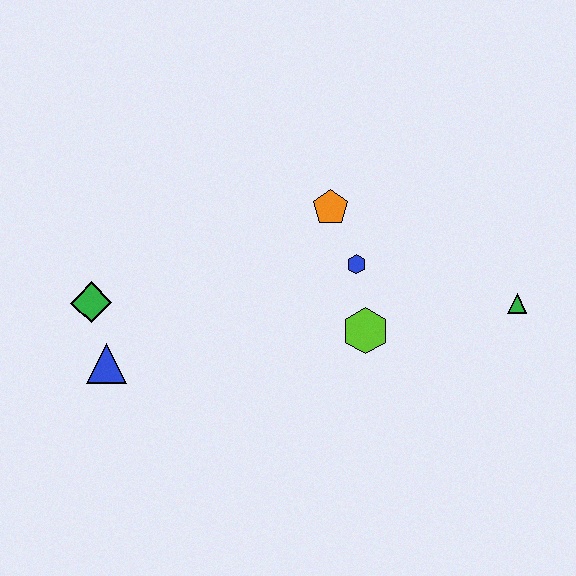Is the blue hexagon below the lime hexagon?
No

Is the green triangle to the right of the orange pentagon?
Yes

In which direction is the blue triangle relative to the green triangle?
The blue triangle is to the left of the green triangle.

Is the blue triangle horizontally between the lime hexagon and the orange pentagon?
No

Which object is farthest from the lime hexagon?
The green diamond is farthest from the lime hexagon.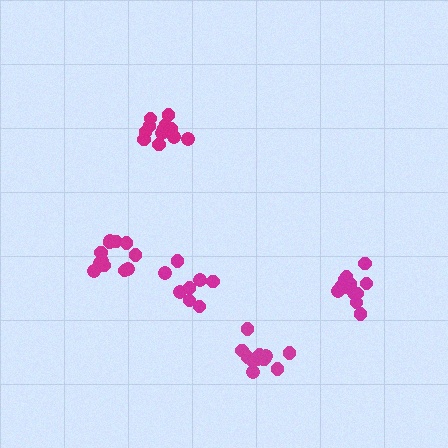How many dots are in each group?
Group 1: 12 dots, Group 2: 8 dots, Group 3: 11 dots, Group 4: 14 dots, Group 5: 12 dots (57 total).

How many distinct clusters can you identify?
There are 5 distinct clusters.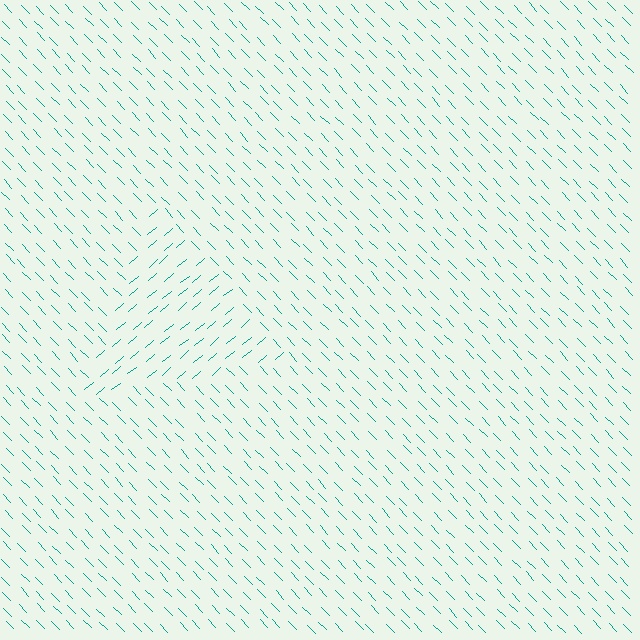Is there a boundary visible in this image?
Yes, there is a texture boundary formed by a change in line orientation.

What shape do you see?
I see a triangle.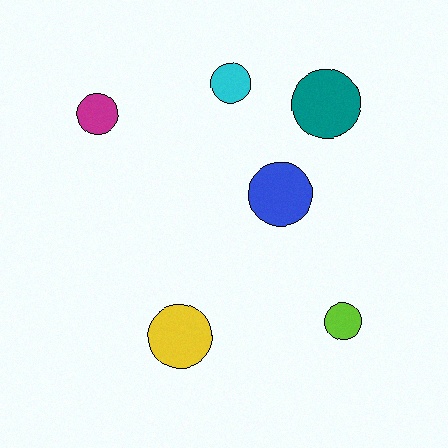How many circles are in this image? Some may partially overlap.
There are 6 circles.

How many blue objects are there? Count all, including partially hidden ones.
There is 1 blue object.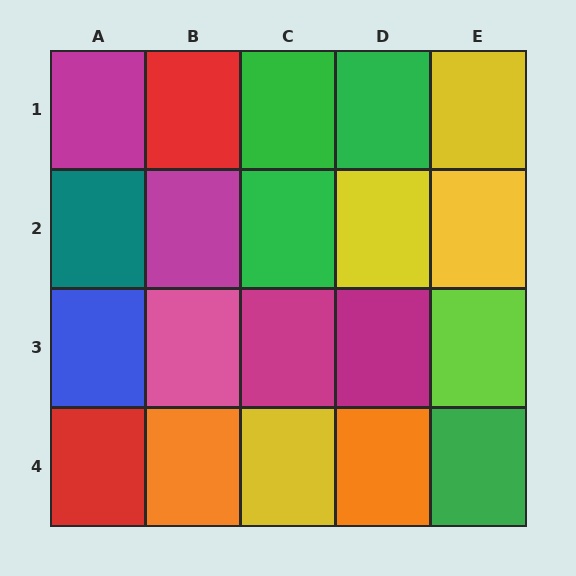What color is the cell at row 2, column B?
Magenta.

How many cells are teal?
1 cell is teal.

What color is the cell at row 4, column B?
Orange.